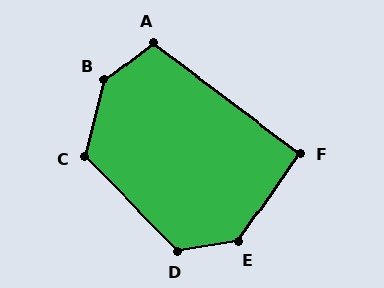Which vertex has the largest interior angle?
B, at approximately 142 degrees.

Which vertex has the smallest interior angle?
F, at approximately 92 degrees.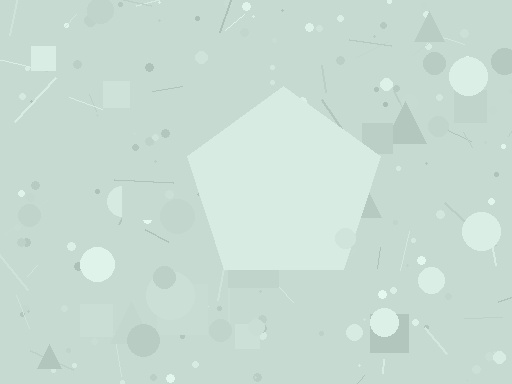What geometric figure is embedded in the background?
A pentagon is embedded in the background.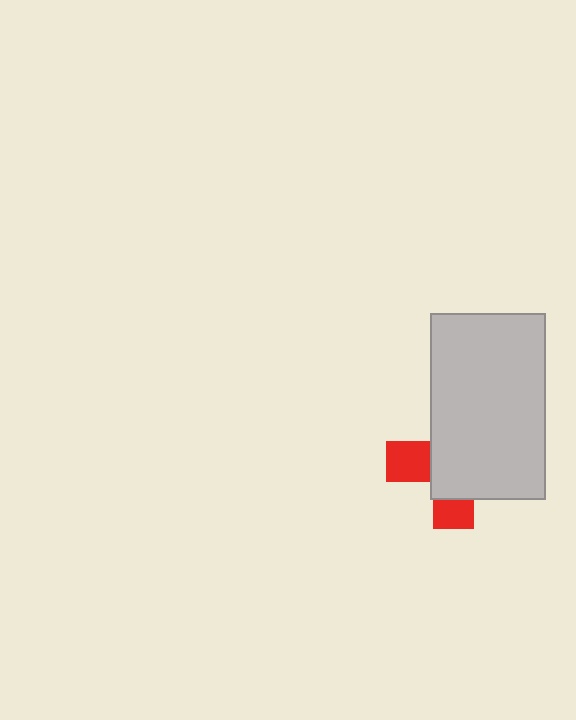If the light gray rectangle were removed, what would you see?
You would see the complete red cross.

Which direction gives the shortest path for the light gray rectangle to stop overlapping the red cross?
Moving toward the upper-right gives the shortest separation.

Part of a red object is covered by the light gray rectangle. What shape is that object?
It is a cross.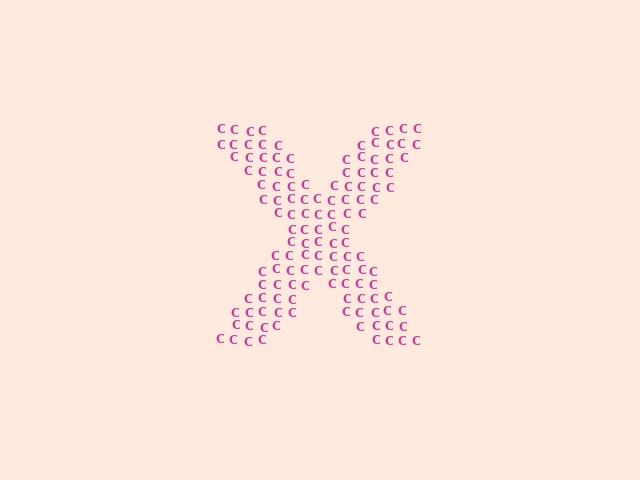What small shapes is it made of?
It is made of small letter C's.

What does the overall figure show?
The overall figure shows the letter X.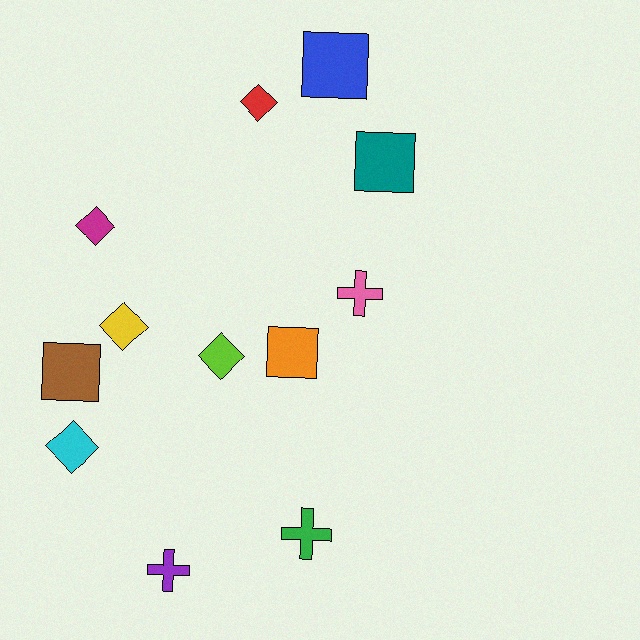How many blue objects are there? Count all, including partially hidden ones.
There is 1 blue object.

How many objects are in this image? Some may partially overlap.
There are 12 objects.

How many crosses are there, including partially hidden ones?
There are 3 crosses.